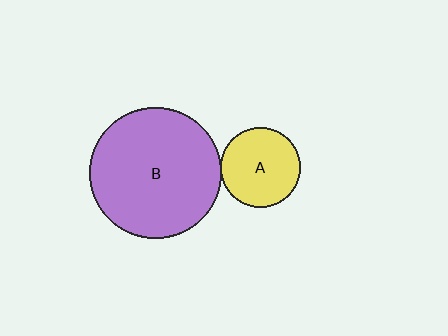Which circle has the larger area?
Circle B (purple).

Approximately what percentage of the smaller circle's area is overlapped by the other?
Approximately 5%.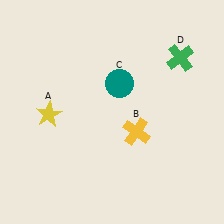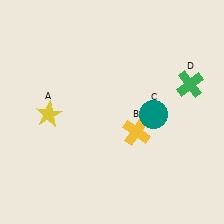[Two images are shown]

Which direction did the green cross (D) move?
The green cross (D) moved down.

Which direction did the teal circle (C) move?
The teal circle (C) moved right.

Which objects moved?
The objects that moved are: the teal circle (C), the green cross (D).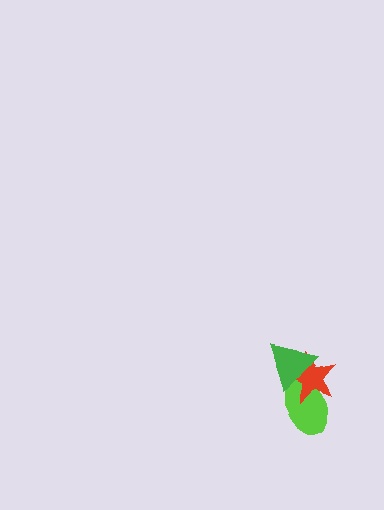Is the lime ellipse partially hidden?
Yes, it is partially covered by another shape.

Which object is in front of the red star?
The green triangle is in front of the red star.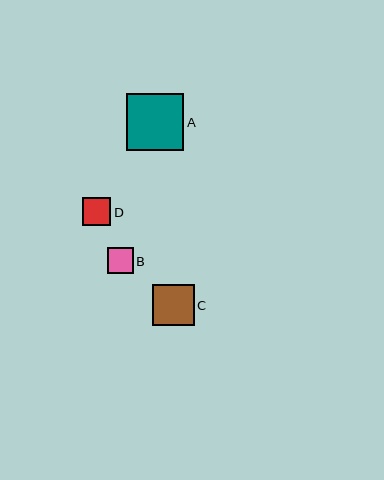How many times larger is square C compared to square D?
Square C is approximately 1.5 times the size of square D.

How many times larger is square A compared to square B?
Square A is approximately 2.2 times the size of square B.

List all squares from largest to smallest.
From largest to smallest: A, C, D, B.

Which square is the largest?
Square A is the largest with a size of approximately 57 pixels.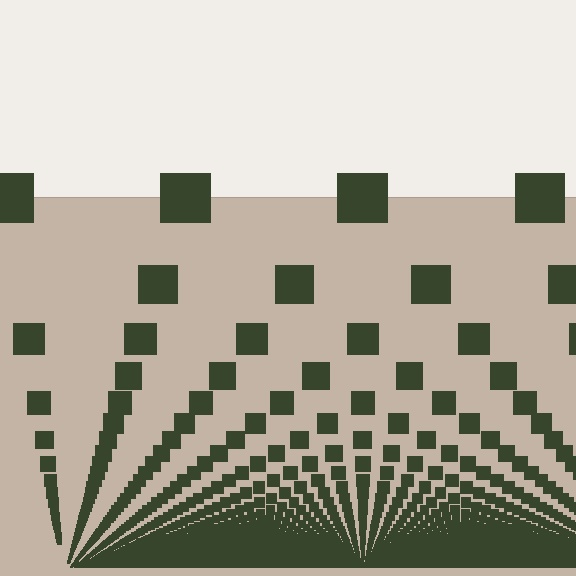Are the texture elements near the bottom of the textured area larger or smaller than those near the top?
Smaller. The gradient is inverted — elements near the bottom are smaller and denser.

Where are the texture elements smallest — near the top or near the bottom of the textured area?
Near the bottom.